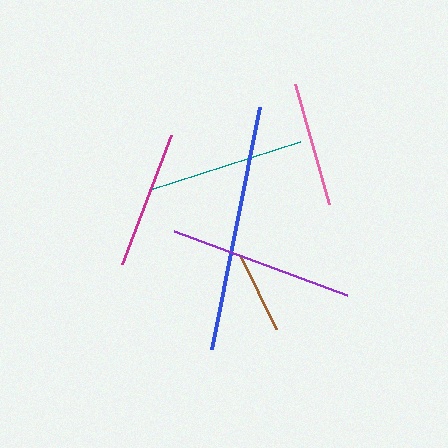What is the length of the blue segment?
The blue segment is approximately 247 pixels long.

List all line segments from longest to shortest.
From longest to shortest: blue, purple, teal, magenta, pink, brown.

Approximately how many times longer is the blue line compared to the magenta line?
The blue line is approximately 1.8 times the length of the magenta line.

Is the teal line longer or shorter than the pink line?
The teal line is longer than the pink line.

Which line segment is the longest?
The blue line is the longest at approximately 247 pixels.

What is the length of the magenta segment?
The magenta segment is approximately 139 pixels long.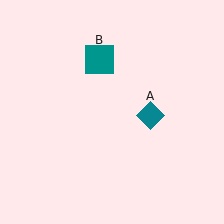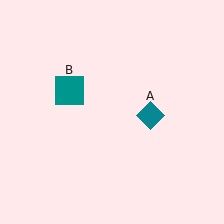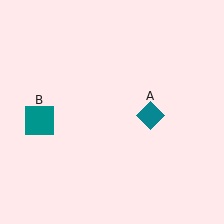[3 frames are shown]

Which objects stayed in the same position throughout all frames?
Teal diamond (object A) remained stationary.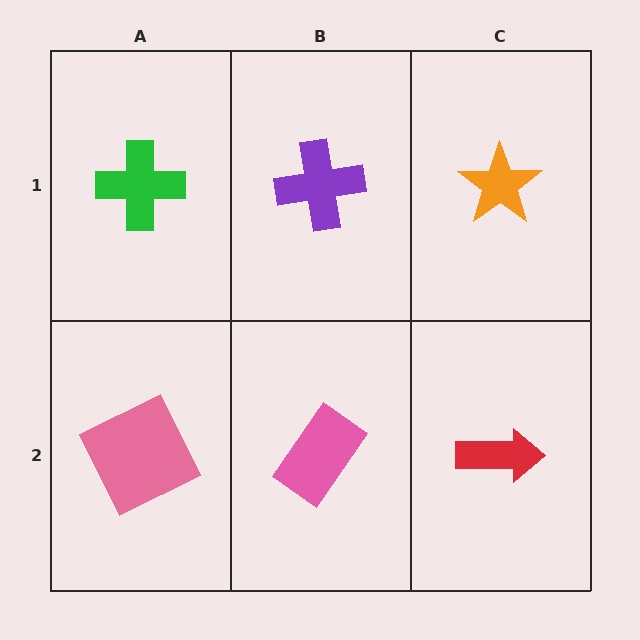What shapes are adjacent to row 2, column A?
A green cross (row 1, column A), a pink rectangle (row 2, column B).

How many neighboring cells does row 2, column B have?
3.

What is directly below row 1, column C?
A red arrow.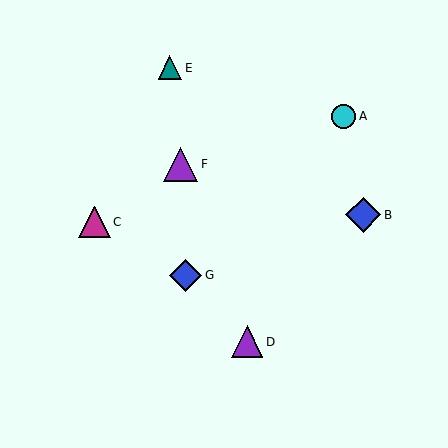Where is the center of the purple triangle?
The center of the purple triangle is at (247, 342).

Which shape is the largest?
The blue diamond (labeled B) is the largest.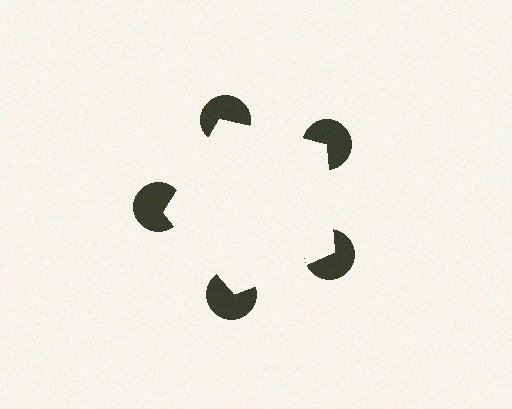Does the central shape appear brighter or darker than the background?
It typically appears slightly brighter than the background, even though no actual brightness change is drawn.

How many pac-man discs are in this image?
There are 5 — one at each vertex of the illusory pentagon.